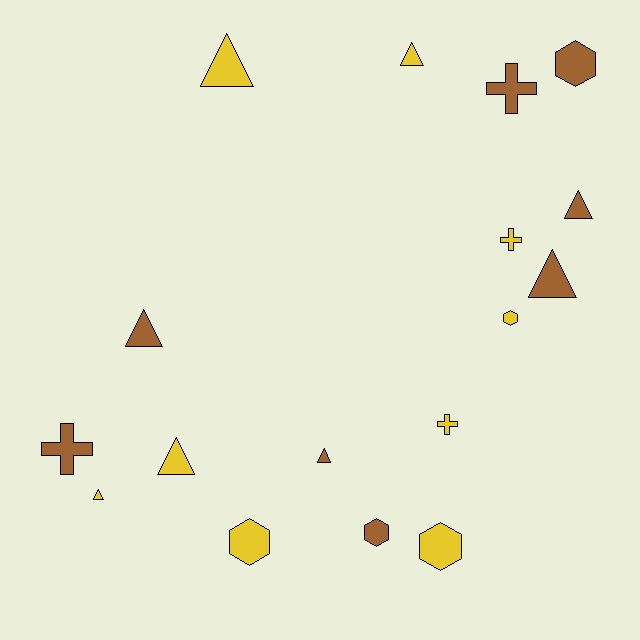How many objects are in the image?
There are 17 objects.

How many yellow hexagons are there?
There are 3 yellow hexagons.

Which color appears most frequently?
Yellow, with 9 objects.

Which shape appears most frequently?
Triangle, with 8 objects.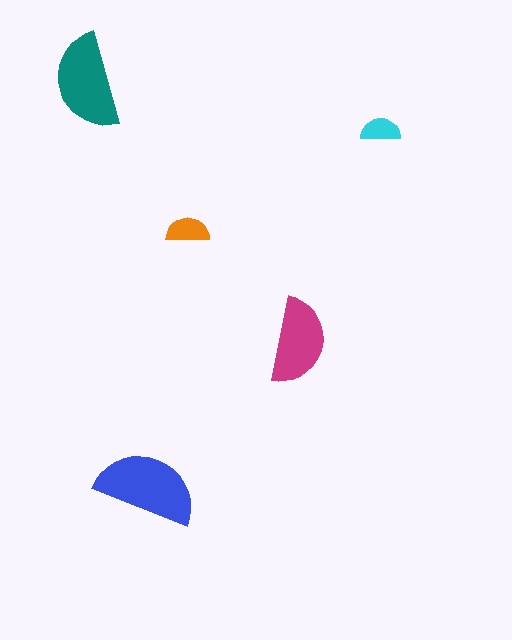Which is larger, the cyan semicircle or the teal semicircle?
The teal one.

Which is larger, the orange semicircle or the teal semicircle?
The teal one.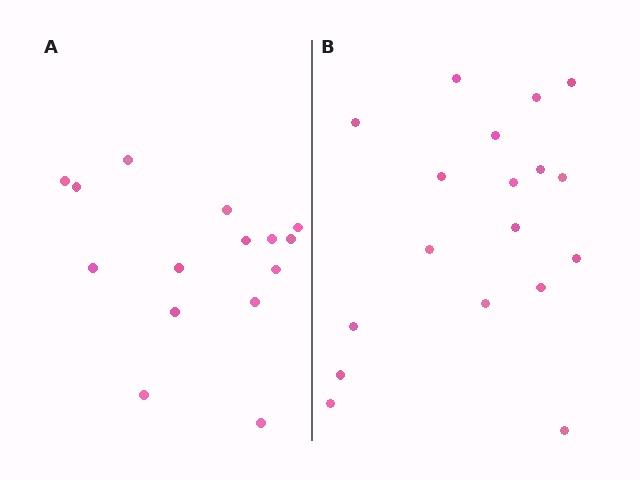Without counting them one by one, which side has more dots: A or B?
Region B (the right region) has more dots.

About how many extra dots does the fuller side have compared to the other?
Region B has just a few more — roughly 2 or 3 more dots than region A.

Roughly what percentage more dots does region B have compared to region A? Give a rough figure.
About 20% more.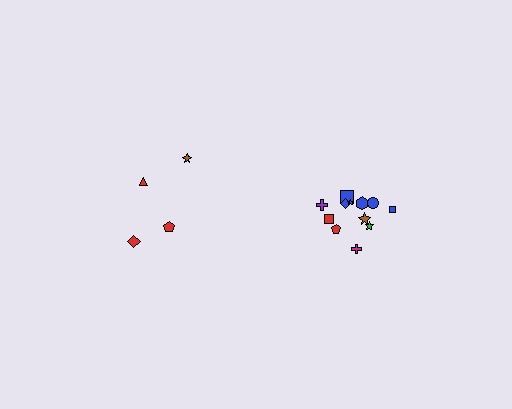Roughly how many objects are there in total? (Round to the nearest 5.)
Roughly 15 objects in total.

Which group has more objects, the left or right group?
The right group.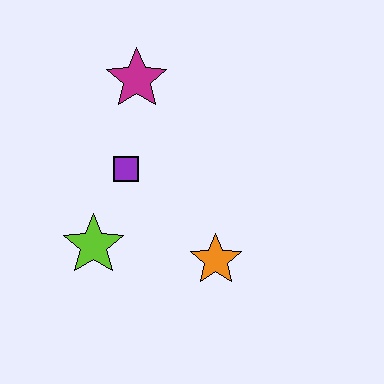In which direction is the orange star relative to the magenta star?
The orange star is below the magenta star.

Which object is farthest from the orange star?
The magenta star is farthest from the orange star.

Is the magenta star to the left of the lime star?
No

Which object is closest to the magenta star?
The purple square is closest to the magenta star.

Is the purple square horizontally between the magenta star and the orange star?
No